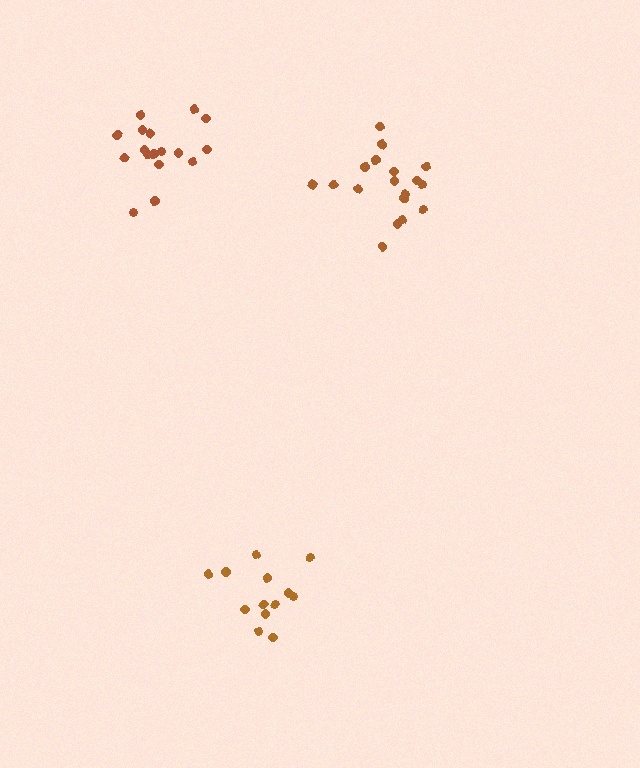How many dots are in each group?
Group 1: 18 dots, Group 2: 17 dots, Group 3: 13 dots (48 total).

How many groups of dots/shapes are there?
There are 3 groups.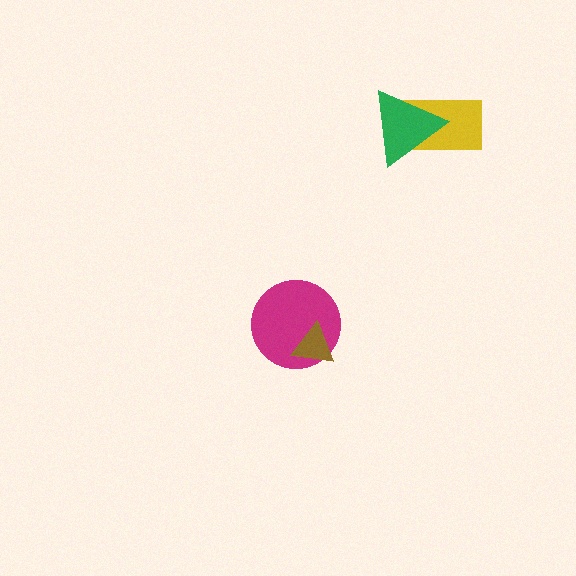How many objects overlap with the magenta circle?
1 object overlaps with the magenta circle.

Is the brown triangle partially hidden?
No, no other shape covers it.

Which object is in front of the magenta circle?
The brown triangle is in front of the magenta circle.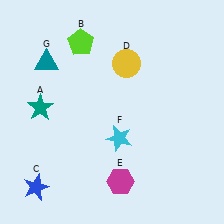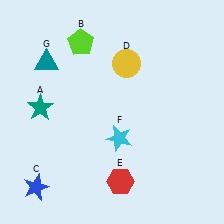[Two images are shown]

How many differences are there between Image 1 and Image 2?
There is 1 difference between the two images.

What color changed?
The hexagon (E) changed from magenta in Image 1 to red in Image 2.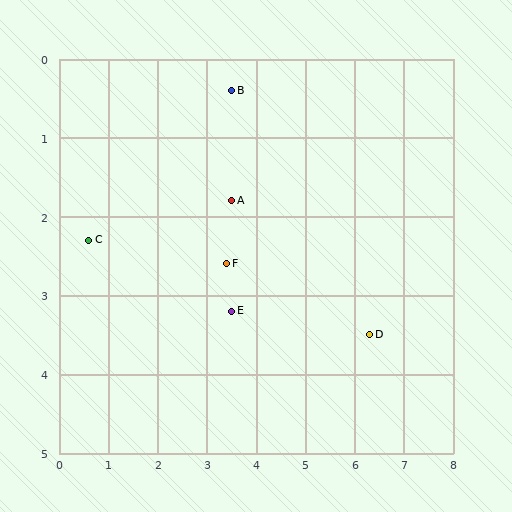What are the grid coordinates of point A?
Point A is at approximately (3.5, 1.8).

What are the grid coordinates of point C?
Point C is at approximately (0.6, 2.3).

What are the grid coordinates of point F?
Point F is at approximately (3.4, 2.6).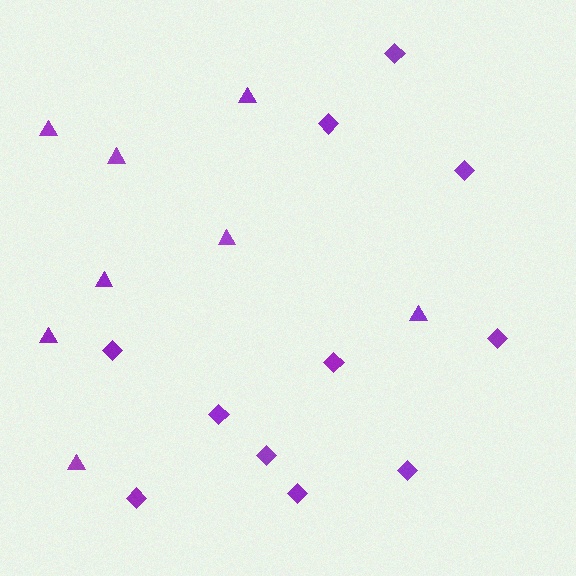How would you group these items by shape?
There are 2 groups: one group of triangles (8) and one group of diamonds (11).